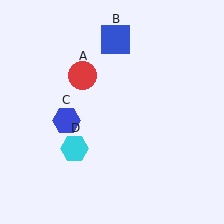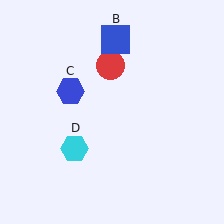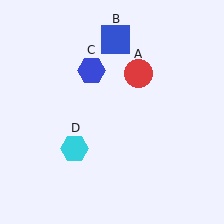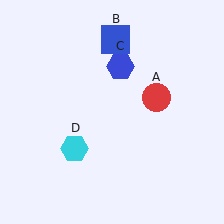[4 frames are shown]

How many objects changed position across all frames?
2 objects changed position: red circle (object A), blue hexagon (object C).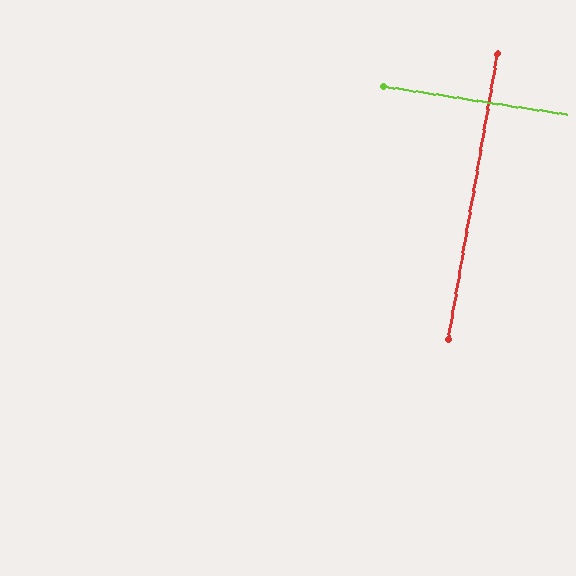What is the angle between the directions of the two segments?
Approximately 89 degrees.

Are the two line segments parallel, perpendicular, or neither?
Perpendicular — they meet at approximately 89°.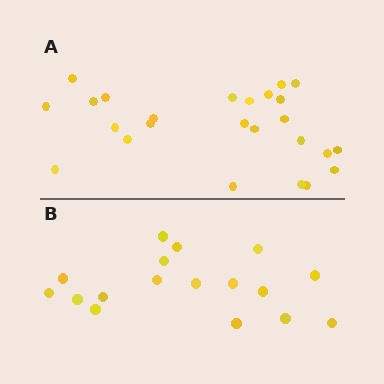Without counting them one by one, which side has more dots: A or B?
Region A (the top region) has more dots.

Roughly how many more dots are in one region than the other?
Region A has roughly 8 or so more dots than region B.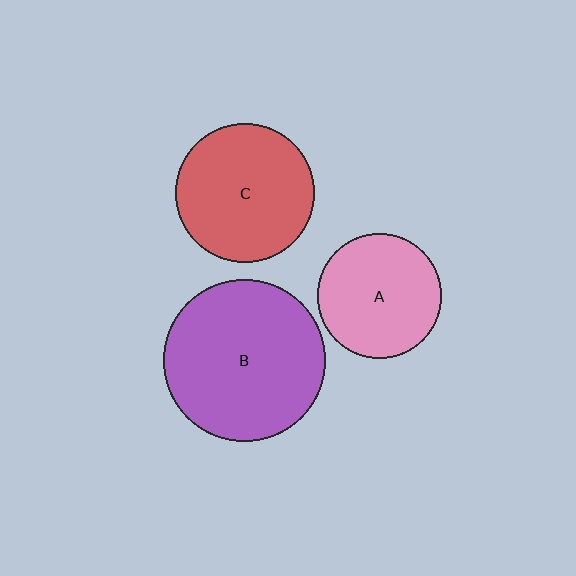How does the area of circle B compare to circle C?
Approximately 1.4 times.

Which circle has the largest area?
Circle B (purple).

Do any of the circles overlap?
No, none of the circles overlap.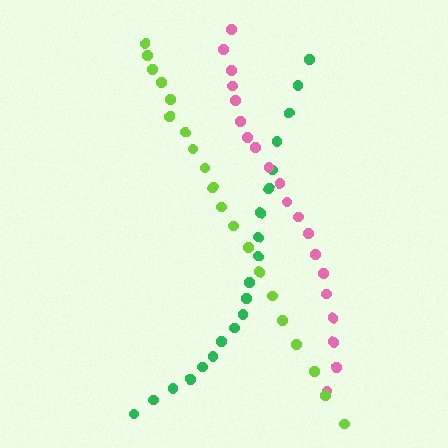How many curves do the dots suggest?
There are 3 distinct paths.